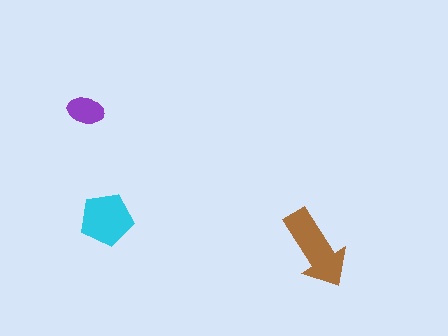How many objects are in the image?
There are 3 objects in the image.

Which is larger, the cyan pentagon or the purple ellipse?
The cyan pentagon.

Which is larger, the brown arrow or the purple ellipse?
The brown arrow.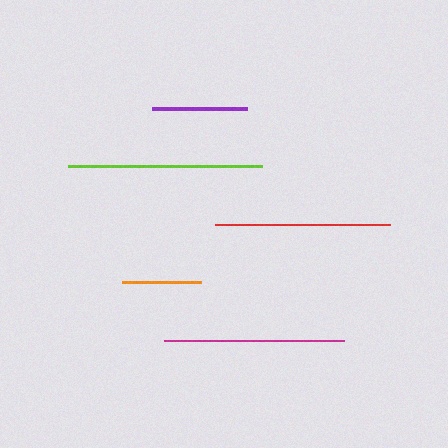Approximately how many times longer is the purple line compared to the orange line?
The purple line is approximately 1.2 times the length of the orange line.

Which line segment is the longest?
The lime line is the longest at approximately 194 pixels.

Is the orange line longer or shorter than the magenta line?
The magenta line is longer than the orange line.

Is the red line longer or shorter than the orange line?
The red line is longer than the orange line.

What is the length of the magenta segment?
The magenta segment is approximately 180 pixels long.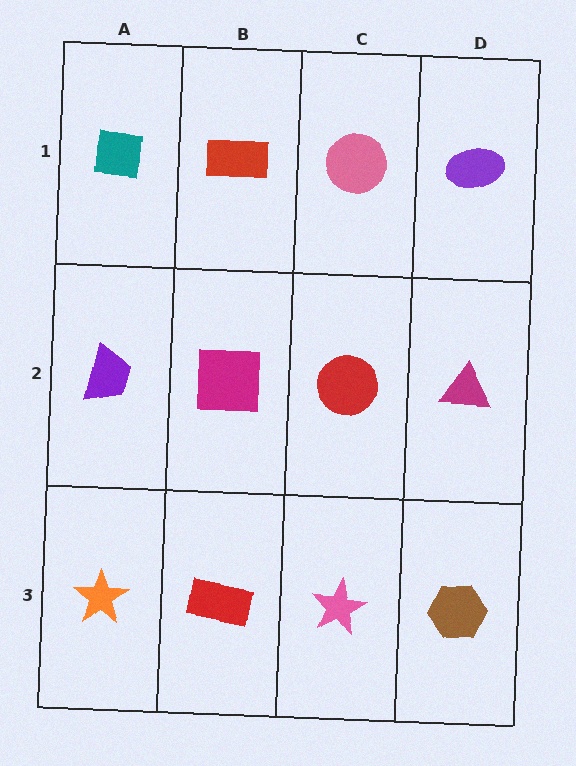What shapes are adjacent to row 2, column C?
A pink circle (row 1, column C), a pink star (row 3, column C), a magenta square (row 2, column B), a magenta triangle (row 2, column D).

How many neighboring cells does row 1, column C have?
3.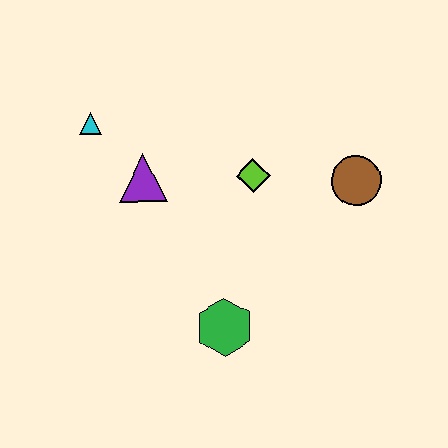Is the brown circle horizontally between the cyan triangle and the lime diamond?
No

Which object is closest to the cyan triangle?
The purple triangle is closest to the cyan triangle.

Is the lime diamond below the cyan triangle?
Yes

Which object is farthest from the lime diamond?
The cyan triangle is farthest from the lime diamond.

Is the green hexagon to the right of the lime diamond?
No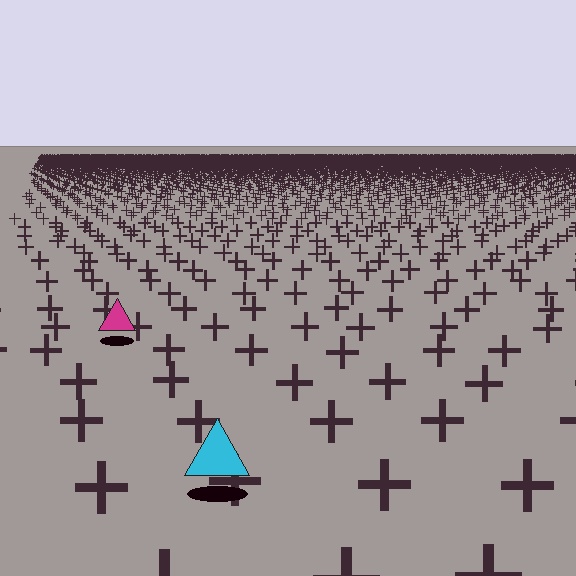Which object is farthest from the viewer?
The magenta triangle is farthest from the viewer. It appears smaller and the ground texture around it is denser.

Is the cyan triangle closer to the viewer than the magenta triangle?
Yes. The cyan triangle is closer — you can tell from the texture gradient: the ground texture is coarser near it.